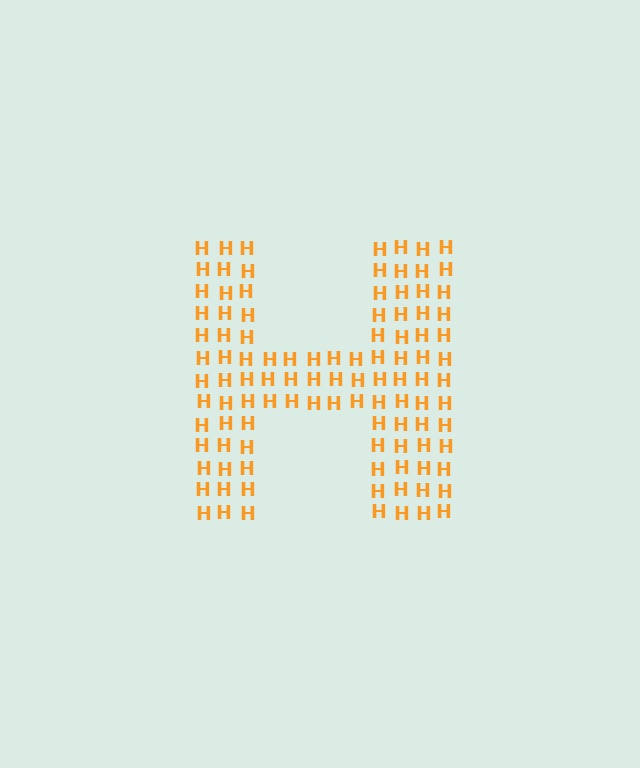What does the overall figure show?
The overall figure shows the letter H.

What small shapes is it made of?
It is made of small letter H's.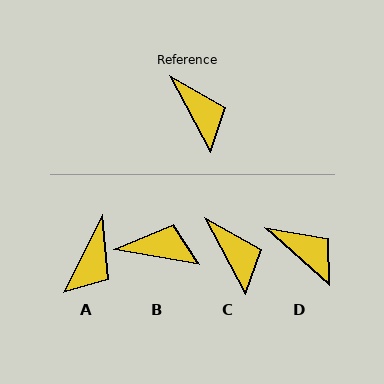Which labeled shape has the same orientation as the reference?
C.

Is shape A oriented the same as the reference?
No, it is off by about 55 degrees.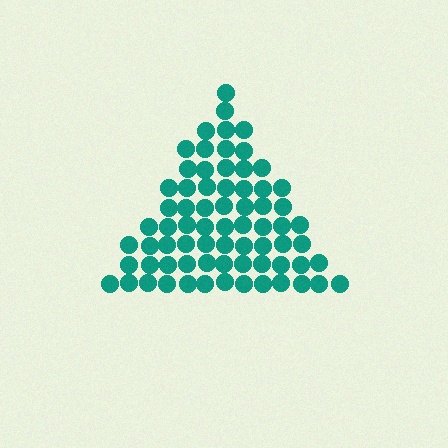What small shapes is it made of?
It is made of small circles.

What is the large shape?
The large shape is a triangle.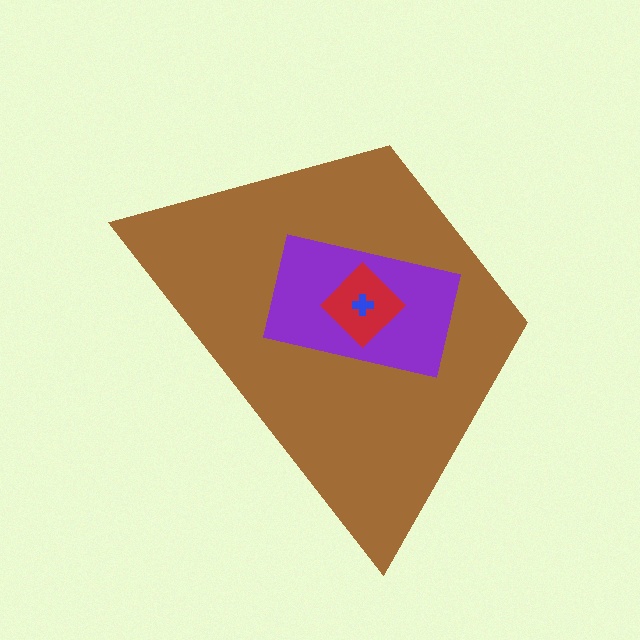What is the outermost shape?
The brown trapezoid.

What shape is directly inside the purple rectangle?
The red diamond.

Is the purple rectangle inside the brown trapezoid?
Yes.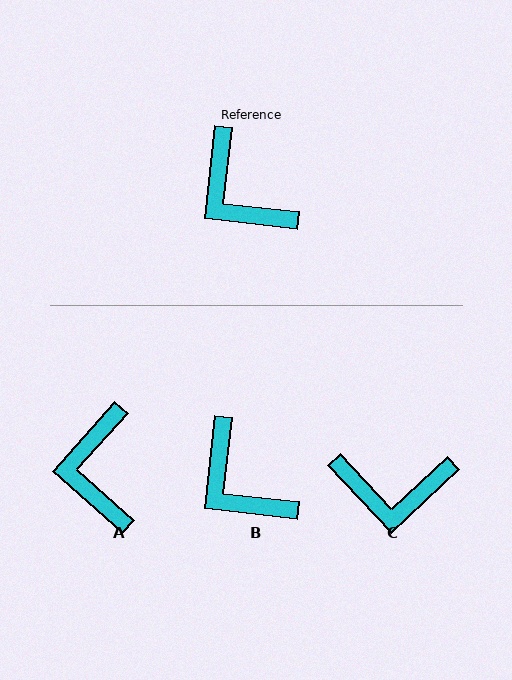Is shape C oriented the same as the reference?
No, it is off by about 50 degrees.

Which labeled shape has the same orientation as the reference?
B.